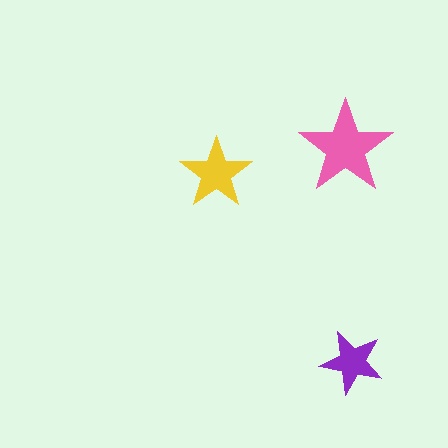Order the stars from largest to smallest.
the pink one, the yellow one, the purple one.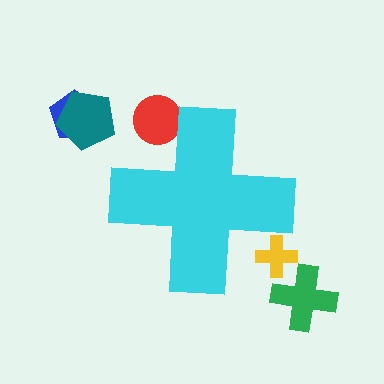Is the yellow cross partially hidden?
Yes, the yellow cross is partially hidden behind the cyan cross.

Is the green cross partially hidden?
No, the green cross is fully visible.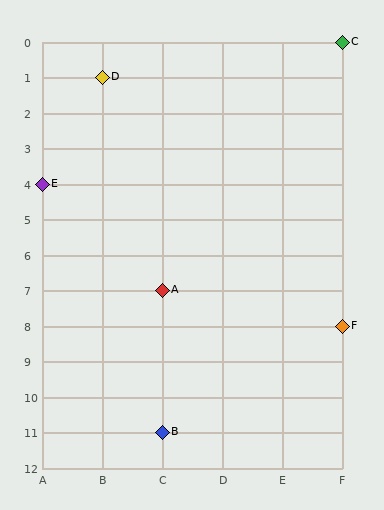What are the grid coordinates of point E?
Point E is at grid coordinates (A, 4).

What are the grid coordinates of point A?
Point A is at grid coordinates (C, 7).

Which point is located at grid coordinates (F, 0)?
Point C is at (F, 0).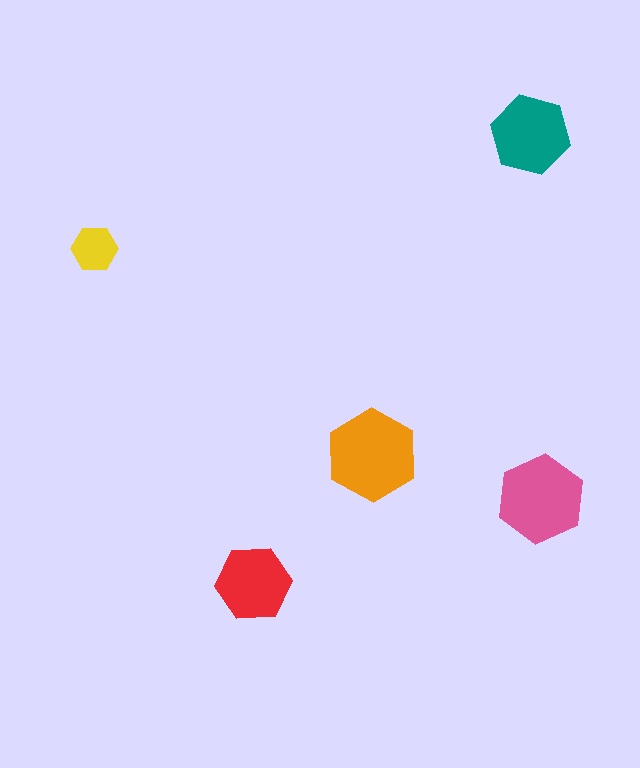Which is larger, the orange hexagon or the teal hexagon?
The orange one.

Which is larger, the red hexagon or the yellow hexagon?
The red one.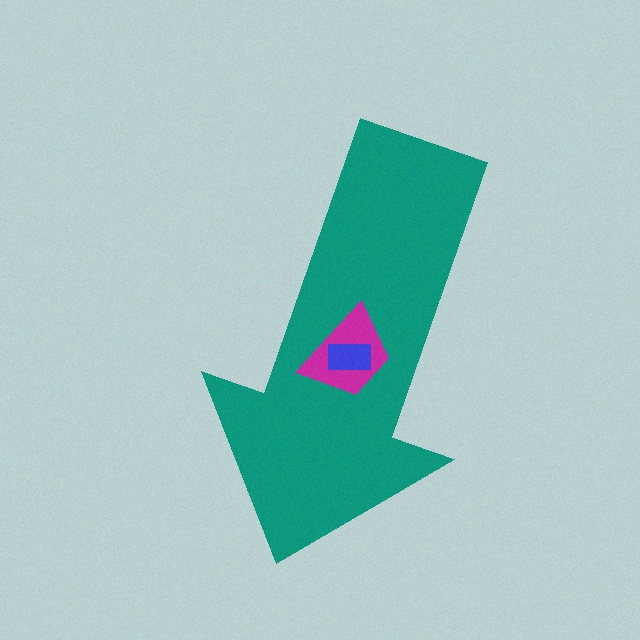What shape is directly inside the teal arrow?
The magenta trapezoid.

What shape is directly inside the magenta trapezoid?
The blue rectangle.